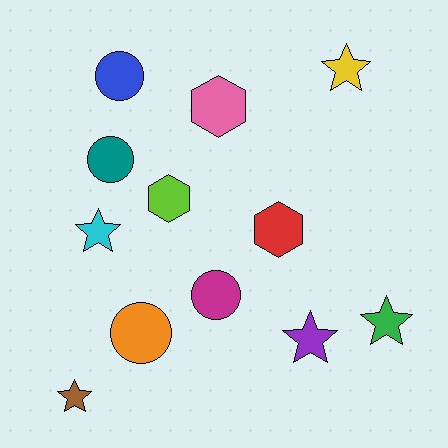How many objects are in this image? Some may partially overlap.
There are 12 objects.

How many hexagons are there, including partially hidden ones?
There are 3 hexagons.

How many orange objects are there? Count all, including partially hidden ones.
There is 1 orange object.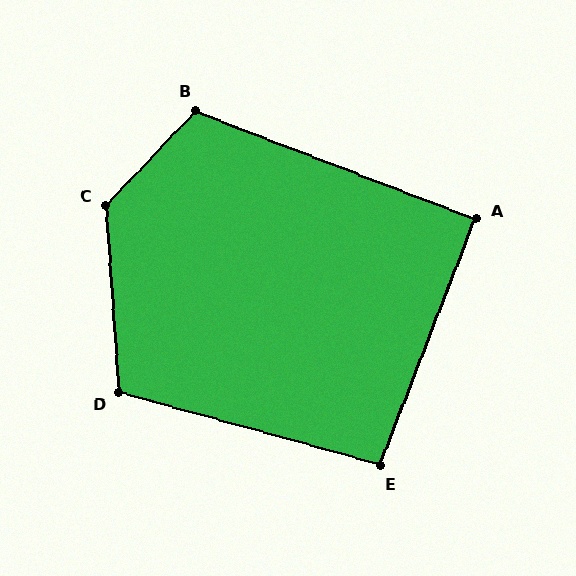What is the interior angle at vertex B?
Approximately 112 degrees (obtuse).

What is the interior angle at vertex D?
Approximately 109 degrees (obtuse).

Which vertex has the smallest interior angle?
A, at approximately 90 degrees.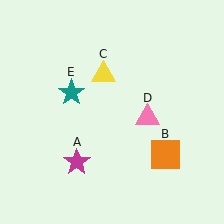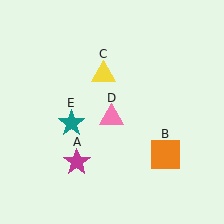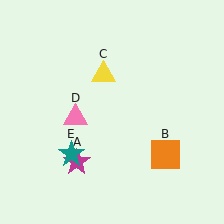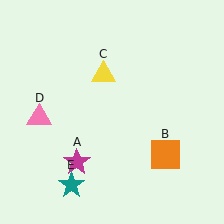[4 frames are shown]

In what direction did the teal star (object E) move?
The teal star (object E) moved down.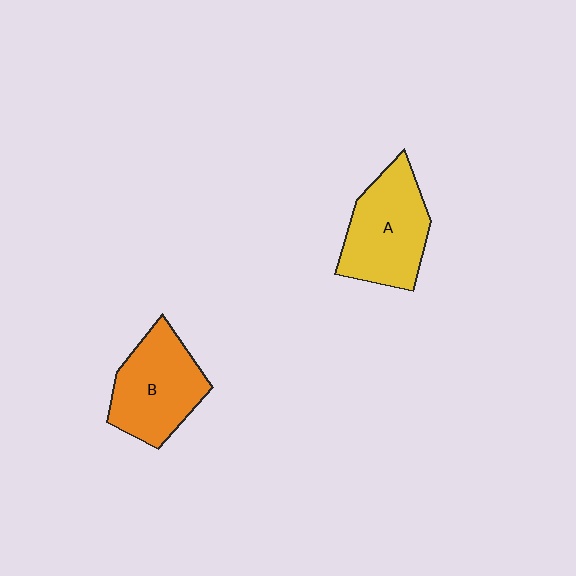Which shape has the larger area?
Shape A (yellow).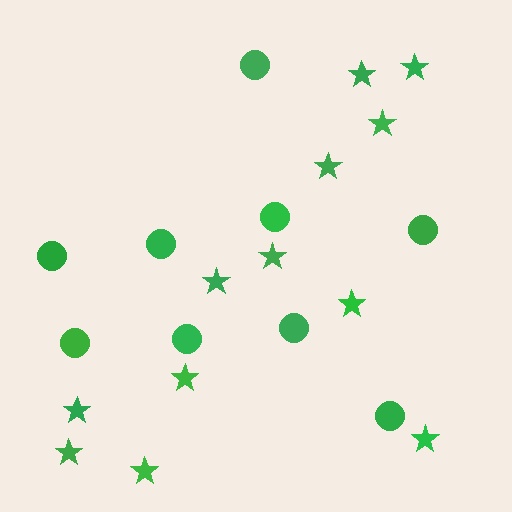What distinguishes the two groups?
There are 2 groups: one group of circles (9) and one group of stars (12).